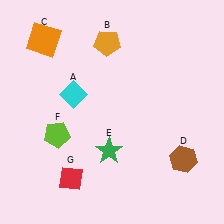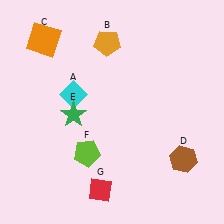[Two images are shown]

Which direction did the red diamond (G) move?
The red diamond (G) moved right.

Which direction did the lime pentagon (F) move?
The lime pentagon (F) moved right.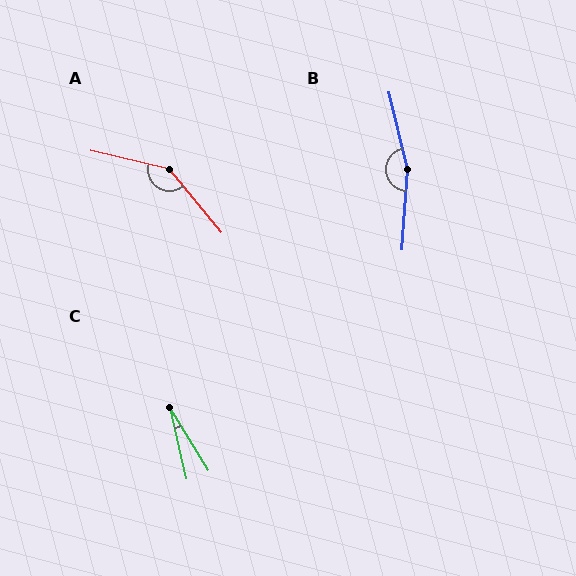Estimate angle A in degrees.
Approximately 143 degrees.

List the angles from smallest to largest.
C (19°), A (143°), B (163°).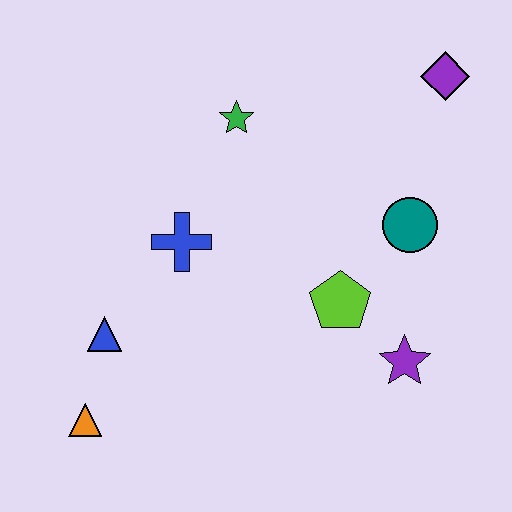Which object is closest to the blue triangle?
The orange triangle is closest to the blue triangle.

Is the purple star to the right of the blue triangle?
Yes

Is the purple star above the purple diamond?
No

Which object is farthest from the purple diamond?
The orange triangle is farthest from the purple diamond.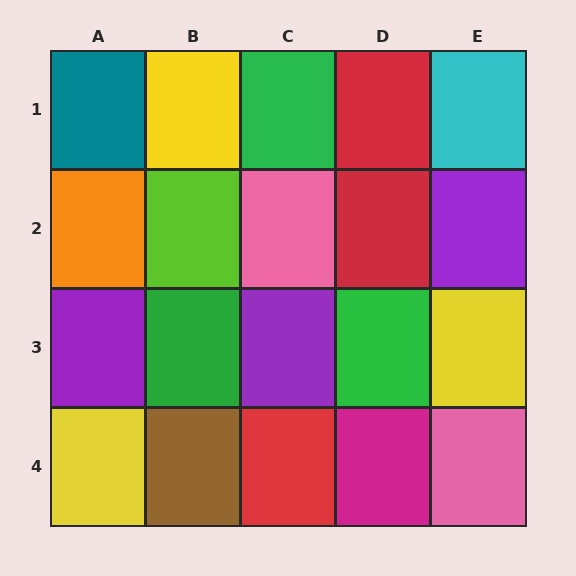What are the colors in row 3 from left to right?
Purple, green, purple, green, yellow.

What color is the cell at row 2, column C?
Pink.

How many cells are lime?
1 cell is lime.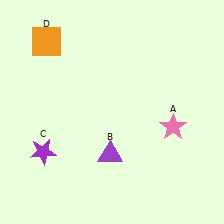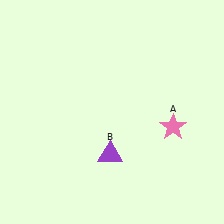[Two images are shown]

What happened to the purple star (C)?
The purple star (C) was removed in Image 2. It was in the bottom-left area of Image 1.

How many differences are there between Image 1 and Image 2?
There are 2 differences between the two images.